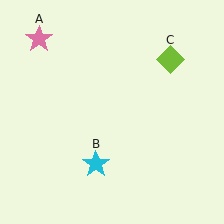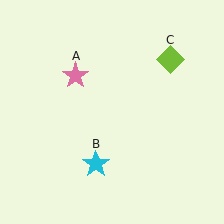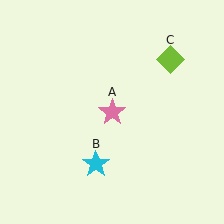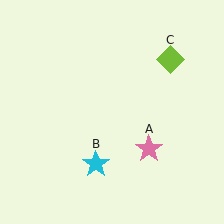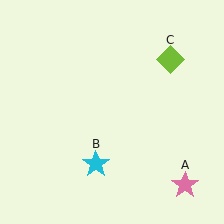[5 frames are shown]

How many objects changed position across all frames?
1 object changed position: pink star (object A).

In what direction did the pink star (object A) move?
The pink star (object A) moved down and to the right.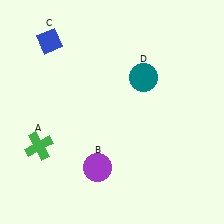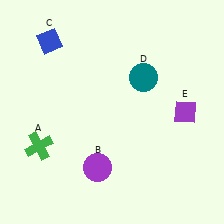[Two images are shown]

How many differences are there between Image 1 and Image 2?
There is 1 difference between the two images.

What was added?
A purple diamond (E) was added in Image 2.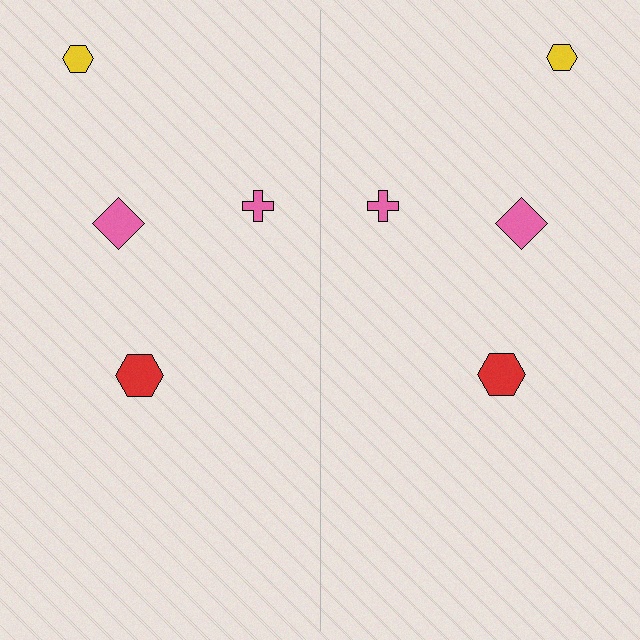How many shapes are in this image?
There are 8 shapes in this image.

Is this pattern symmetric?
Yes, this pattern has bilateral (reflection) symmetry.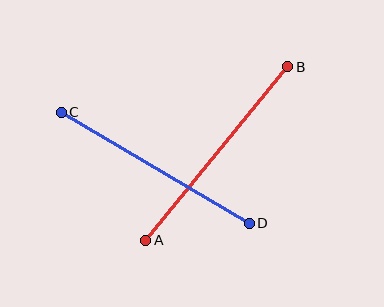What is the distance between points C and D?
The distance is approximately 218 pixels.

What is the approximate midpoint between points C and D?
The midpoint is at approximately (155, 168) pixels.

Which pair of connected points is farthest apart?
Points A and B are farthest apart.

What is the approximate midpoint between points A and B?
The midpoint is at approximately (217, 153) pixels.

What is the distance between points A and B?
The distance is approximately 224 pixels.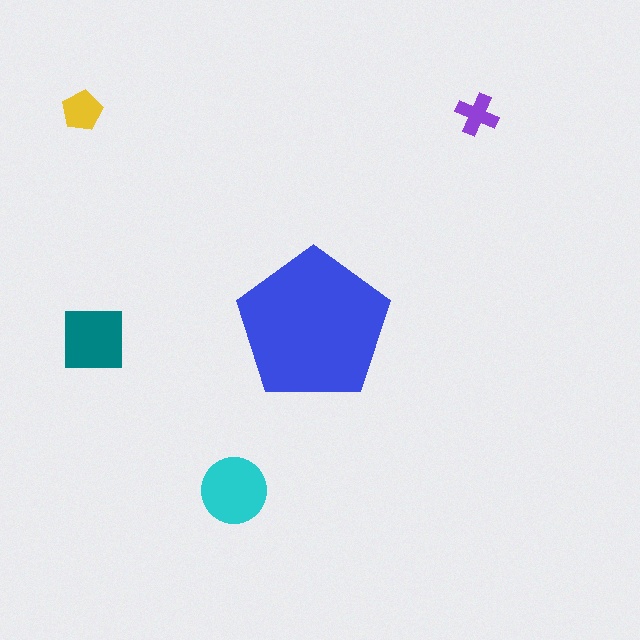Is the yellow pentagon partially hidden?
No, the yellow pentagon is fully visible.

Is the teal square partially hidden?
No, the teal square is fully visible.